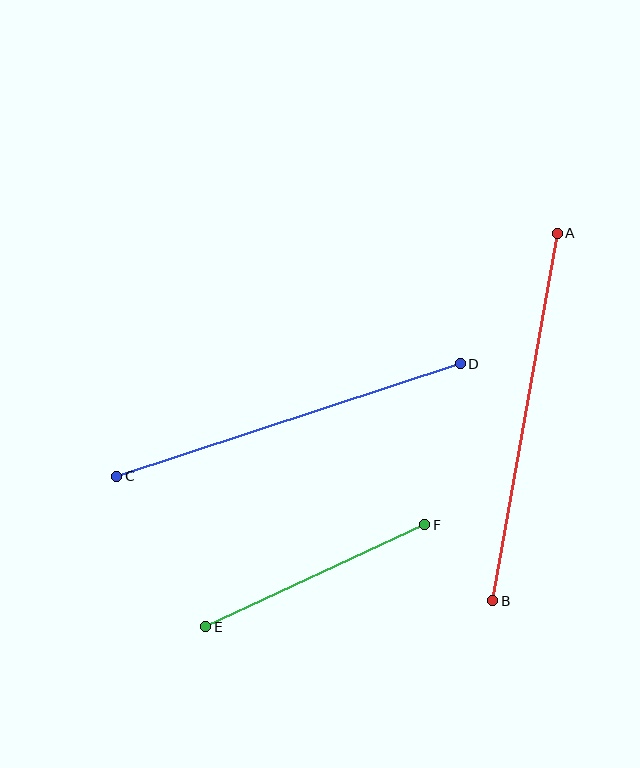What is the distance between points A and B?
The distance is approximately 373 pixels.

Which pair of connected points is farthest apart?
Points A and B are farthest apart.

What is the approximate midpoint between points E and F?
The midpoint is at approximately (315, 576) pixels.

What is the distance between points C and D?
The distance is approximately 361 pixels.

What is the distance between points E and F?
The distance is approximately 242 pixels.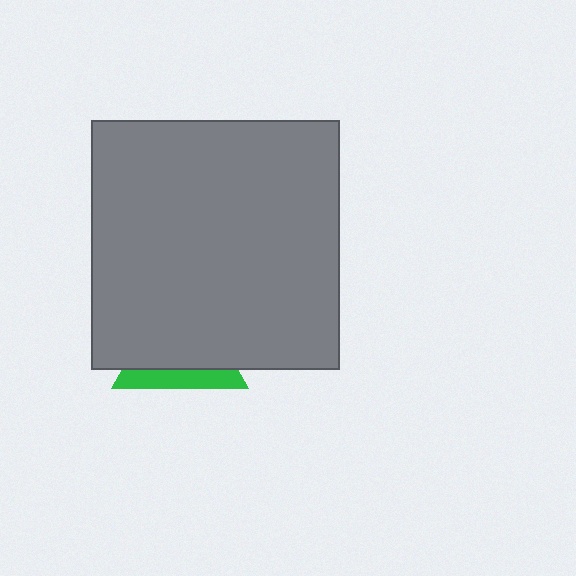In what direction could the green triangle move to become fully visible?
The green triangle could move down. That would shift it out from behind the gray square entirely.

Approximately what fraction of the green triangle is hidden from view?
Roughly 70% of the green triangle is hidden behind the gray square.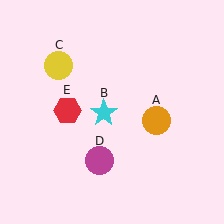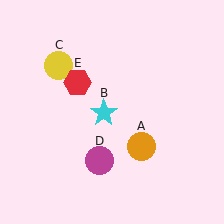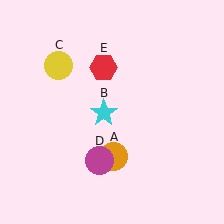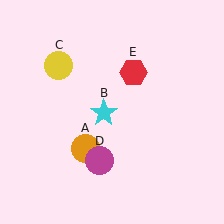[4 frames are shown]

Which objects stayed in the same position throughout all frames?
Cyan star (object B) and yellow circle (object C) and magenta circle (object D) remained stationary.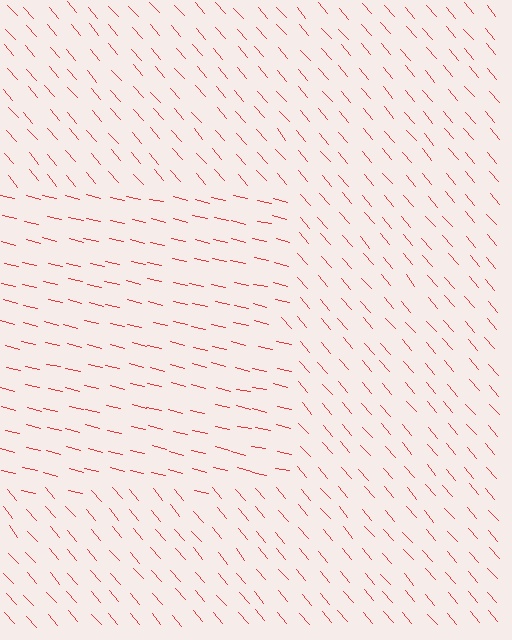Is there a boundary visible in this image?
Yes, there is a texture boundary formed by a change in line orientation.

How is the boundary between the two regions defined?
The boundary is defined purely by a change in line orientation (approximately 36 degrees difference). All lines are the same color and thickness.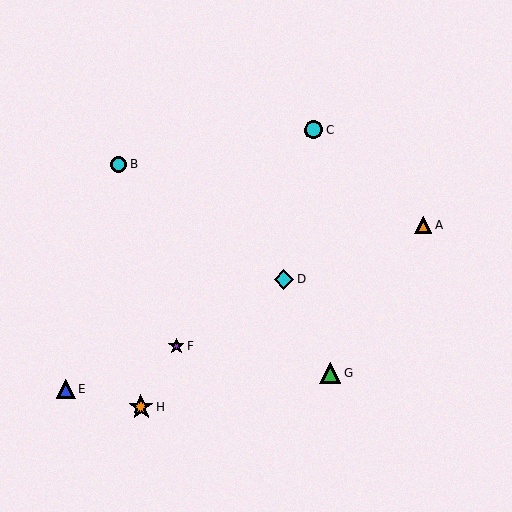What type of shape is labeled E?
Shape E is a blue triangle.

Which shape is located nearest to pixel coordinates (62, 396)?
The blue triangle (labeled E) at (66, 389) is nearest to that location.